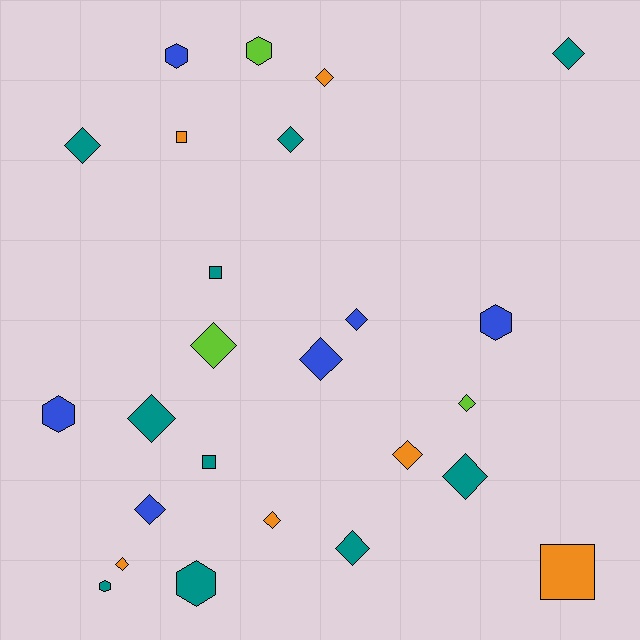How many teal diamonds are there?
There are 6 teal diamonds.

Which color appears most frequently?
Teal, with 10 objects.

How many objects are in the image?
There are 25 objects.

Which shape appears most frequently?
Diamond, with 15 objects.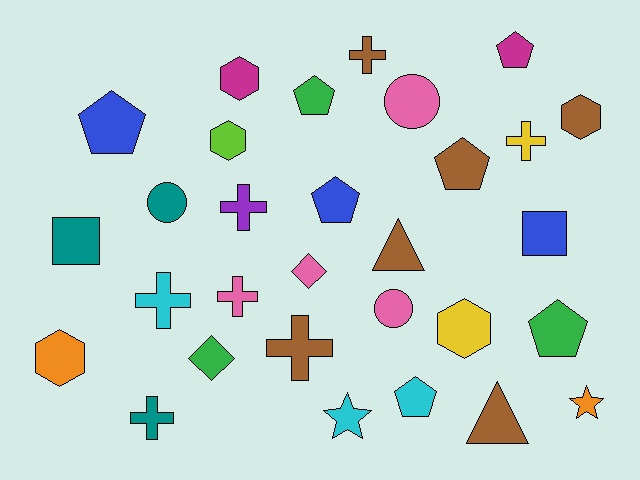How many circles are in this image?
There are 3 circles.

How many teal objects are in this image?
There are 3 teal objects.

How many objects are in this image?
There are 30 objects.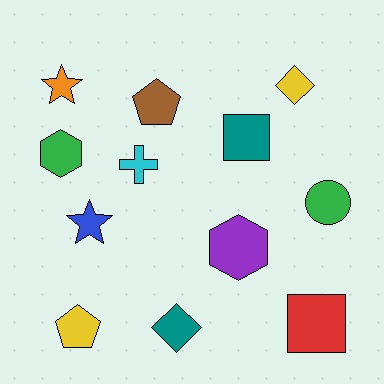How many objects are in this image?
There are 12 objects.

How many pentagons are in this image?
There are 2 pentagons.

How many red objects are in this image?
There is 1 red object.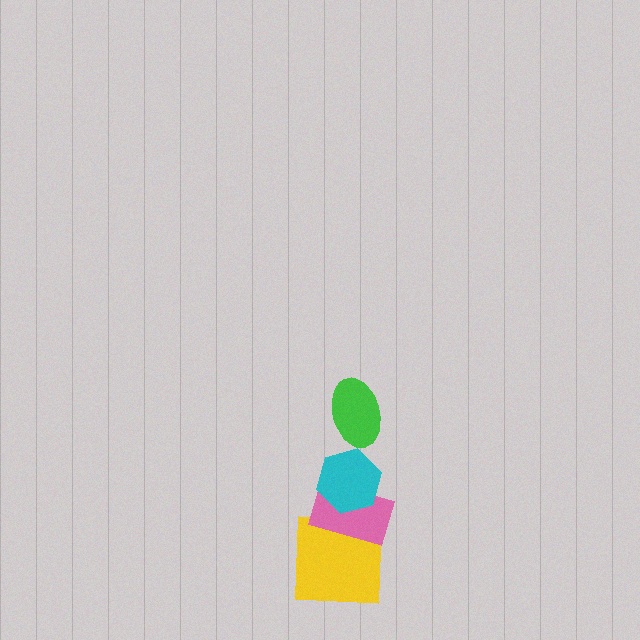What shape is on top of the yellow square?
The pink rectangle is on top of the yellow square.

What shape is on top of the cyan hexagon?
The green ellipse is on top of the cyan hexagon.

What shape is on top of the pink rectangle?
The cyan hexagon is on top of the pink rectangle.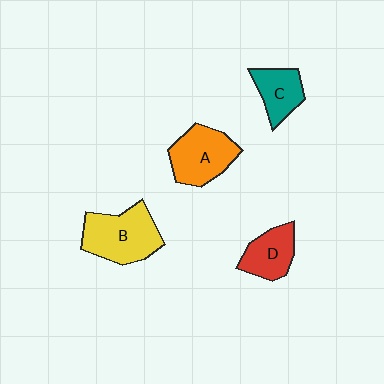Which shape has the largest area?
Shape B (yellow).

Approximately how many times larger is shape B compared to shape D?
Approximately 1.6 times.